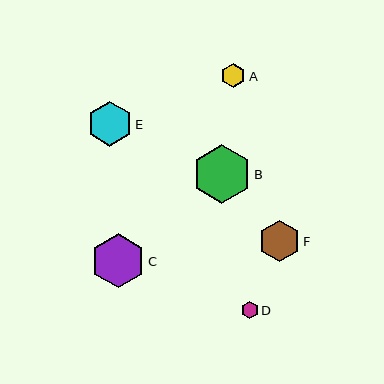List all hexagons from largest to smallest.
From largest to smallest: B, C, E, F, A, D.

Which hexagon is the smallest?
Hexagon D is the smallest with a size of approximately 17 pixels.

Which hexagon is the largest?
Hexagon B is the largest with a size of approximately 59 pixels.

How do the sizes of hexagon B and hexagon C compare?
Hexagon B and hexagon C are approximately the same size.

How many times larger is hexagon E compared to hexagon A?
Hexagon E is approximately 1.8 times the size of hexagon A.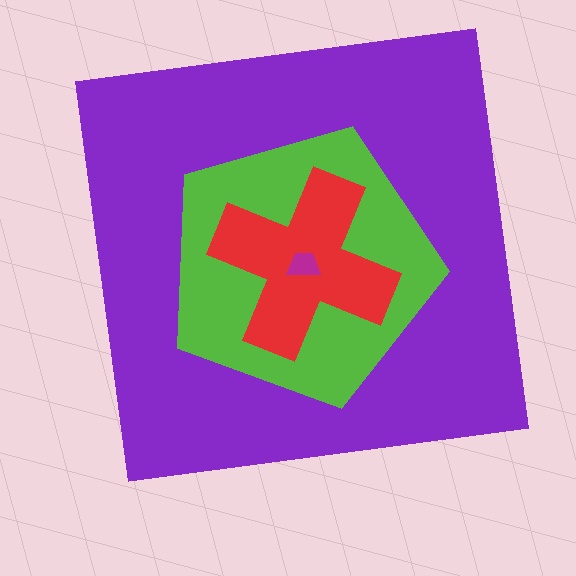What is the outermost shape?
The purple square.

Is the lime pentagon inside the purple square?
Yes.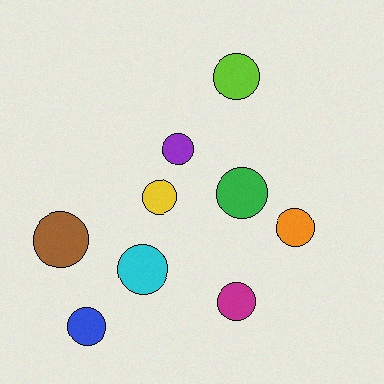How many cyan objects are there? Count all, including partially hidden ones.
There is 1 cyan object.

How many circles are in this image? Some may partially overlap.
There are 9 circles.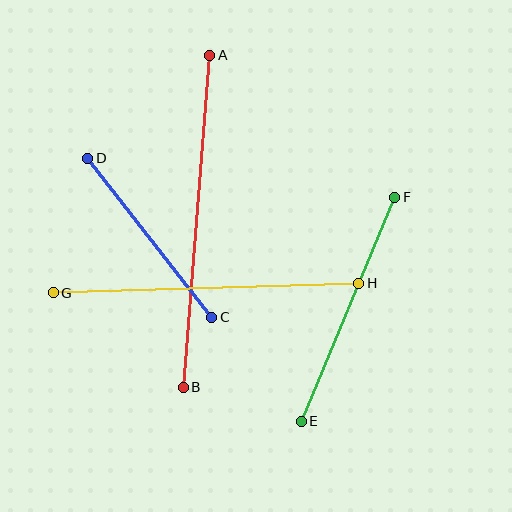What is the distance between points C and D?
The distance is approximately 201 pixels.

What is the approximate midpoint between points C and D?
The midpoint is at approximately (150, 238) pixels.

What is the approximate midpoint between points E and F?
The midpoint is at approximately (348, 309) pixels.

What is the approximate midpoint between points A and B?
The midpoint is at approximately (197, 221) pixels.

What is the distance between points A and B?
The distance is approximately 334 pixels.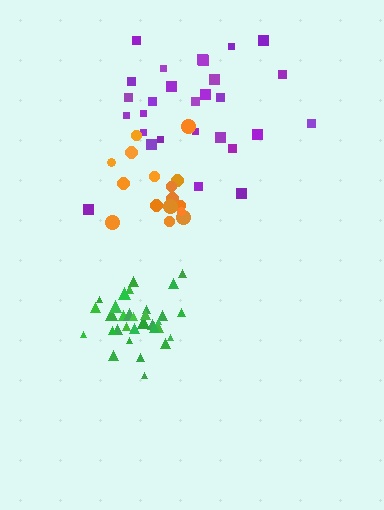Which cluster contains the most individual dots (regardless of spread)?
Green (32).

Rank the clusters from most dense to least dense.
green, orange, purple.